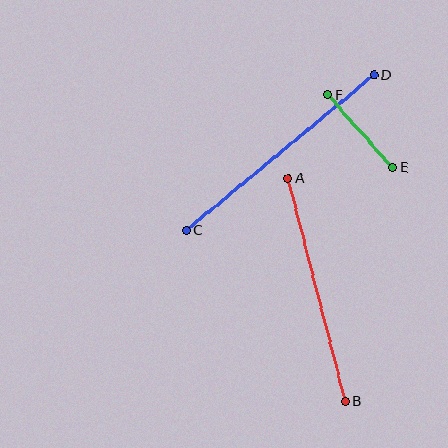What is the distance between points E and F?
The distance is approximately 98 pixels.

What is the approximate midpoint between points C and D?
The midpoint is at approximately (280, 152) pixels.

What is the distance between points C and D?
The distance is approximately 244 pixels.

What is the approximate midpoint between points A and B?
The midpoint is at approximately (317, 290) pixels.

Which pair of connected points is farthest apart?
Points C and D are farthest apart.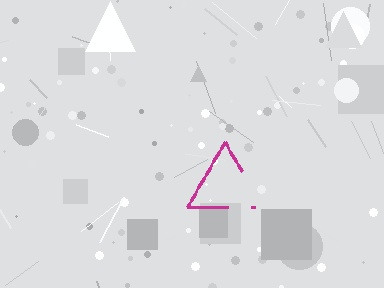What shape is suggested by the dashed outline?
The dashed outline suggests a triangle.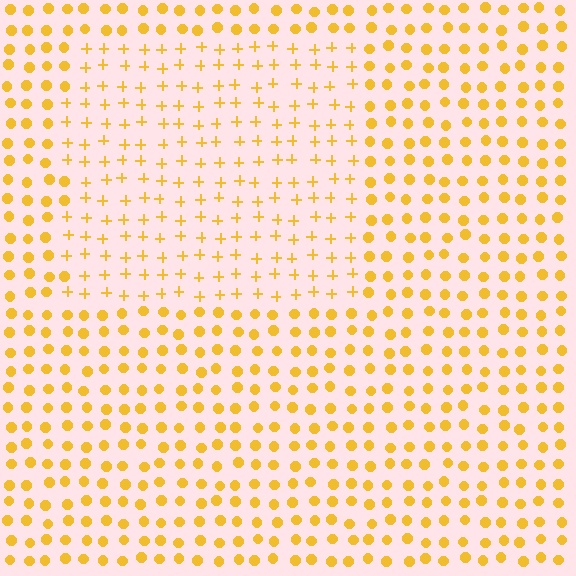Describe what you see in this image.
The image is filled with small yellow elements arranged in a uniform grid. A rectangle-shaped region contains plus signs, while the surrounding area contains circles. The boundary is defined purely by the change in element shape.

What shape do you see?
I see a rectangle.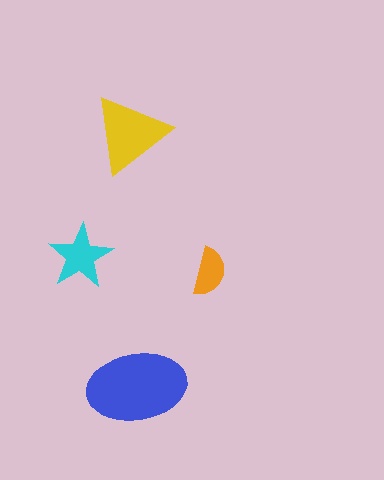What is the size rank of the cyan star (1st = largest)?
3rd.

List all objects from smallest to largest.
The orange semicircle, the cyan star, the yellow triangle, the blue ellipse.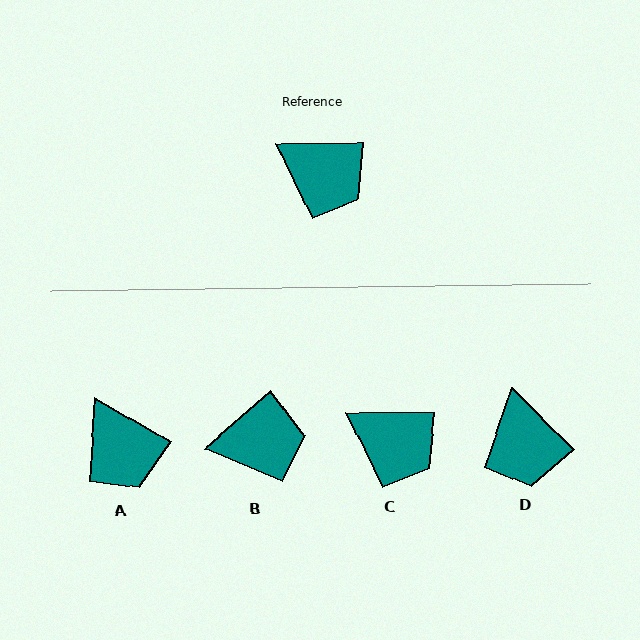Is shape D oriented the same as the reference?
No, it is off by about 45 degrees.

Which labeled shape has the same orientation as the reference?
C.